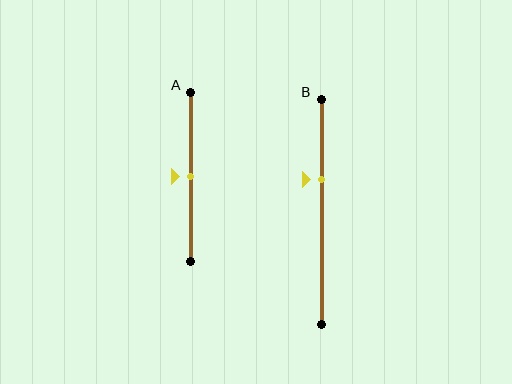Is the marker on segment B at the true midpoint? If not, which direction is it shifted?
No, the marker on segment B is shifted upward by about 14% of the segment length.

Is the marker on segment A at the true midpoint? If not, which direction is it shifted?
Yes, the marker on segment A is at the true midpoint.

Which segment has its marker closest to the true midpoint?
Segment A has its marker closest to the true midpoint.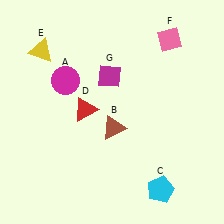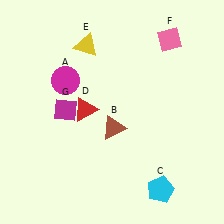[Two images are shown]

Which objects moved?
The objects that moved are: the yellow triangle (E), the magenta diamond (G).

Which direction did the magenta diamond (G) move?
The magenta diamond (G) moved left.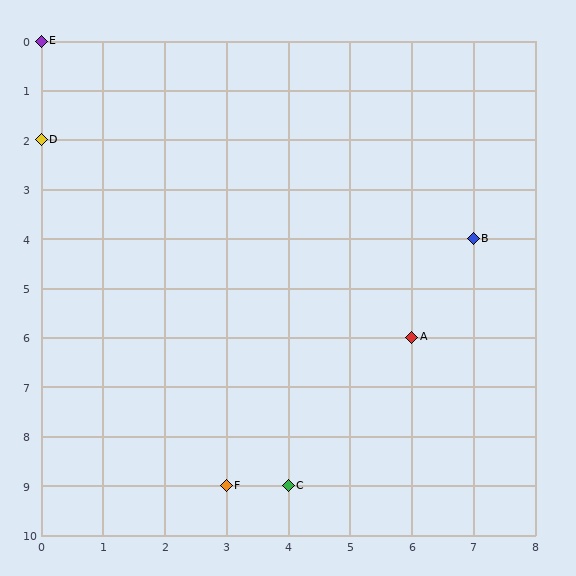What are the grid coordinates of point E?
Point E is at grid coordinates (0, 0).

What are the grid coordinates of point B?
Point B is at grid coordinates (7, 4).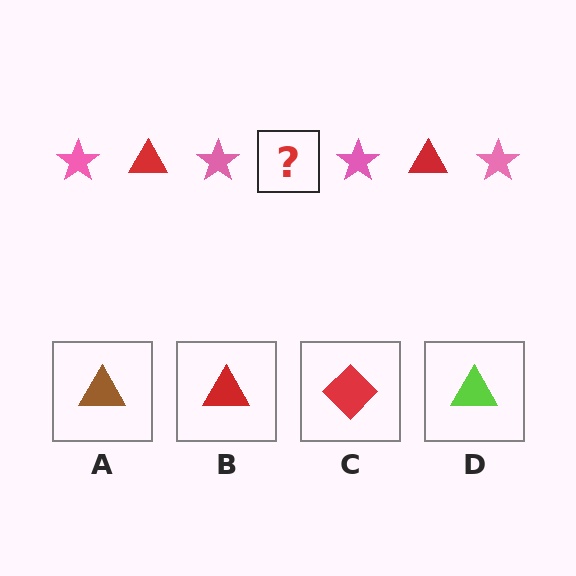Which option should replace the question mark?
Option B.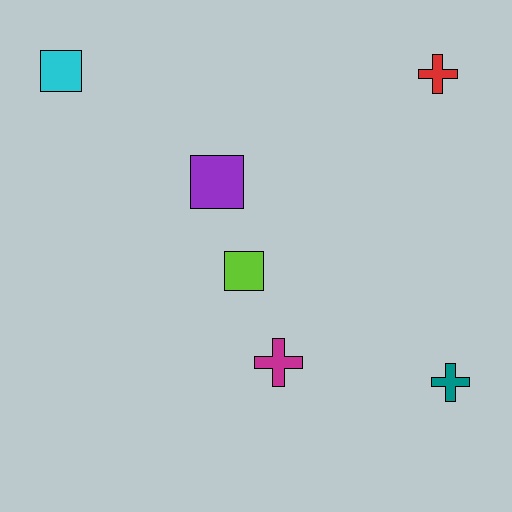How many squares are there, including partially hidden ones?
There are 3 squares.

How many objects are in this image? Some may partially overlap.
There are 6 objects.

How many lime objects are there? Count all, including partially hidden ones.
There is 1 lime object.